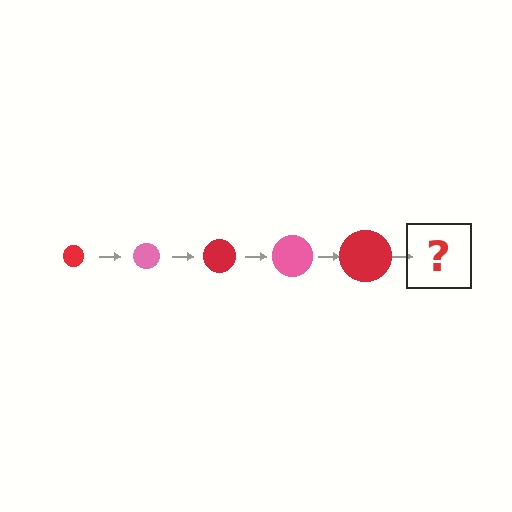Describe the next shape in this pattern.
It should be a pink circle, larger than the previous one.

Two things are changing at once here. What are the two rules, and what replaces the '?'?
The two rules are that the circle grows larger each step and the color cycles through red and pink. The '?' should be a pink circle, larger than the previous one.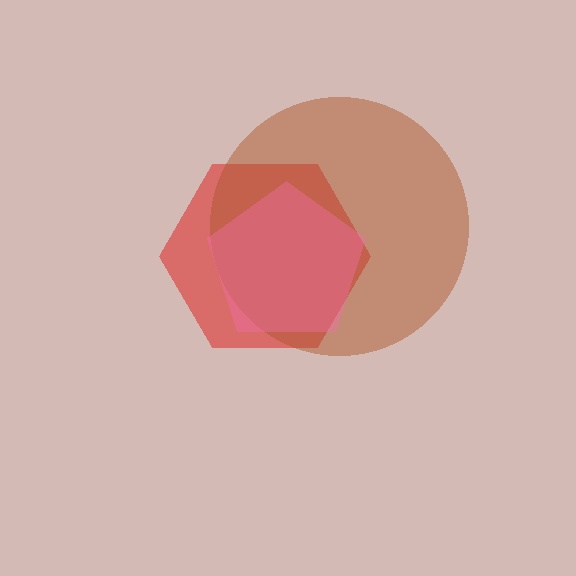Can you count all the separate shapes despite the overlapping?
Yes, there are 3 separate shapes.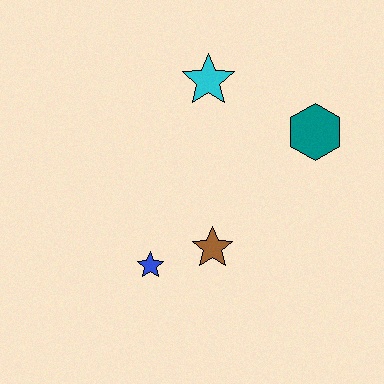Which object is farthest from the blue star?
The teal hexagon is farthest from the blue star.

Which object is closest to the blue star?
The brown star is closest to the blue star.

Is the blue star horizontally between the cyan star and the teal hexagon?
No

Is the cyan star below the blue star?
No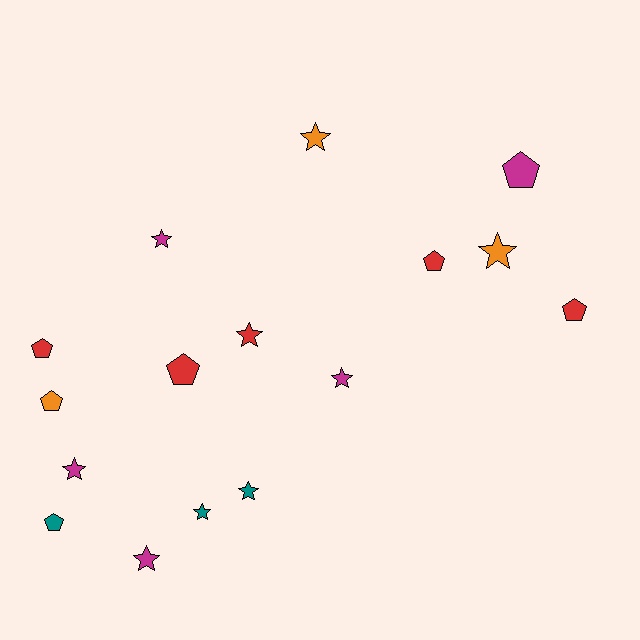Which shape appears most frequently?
Star, with 9 objects.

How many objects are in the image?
There are 16 objects.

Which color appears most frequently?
Magenta, with 5 objects.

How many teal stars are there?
There are 2 teal stars.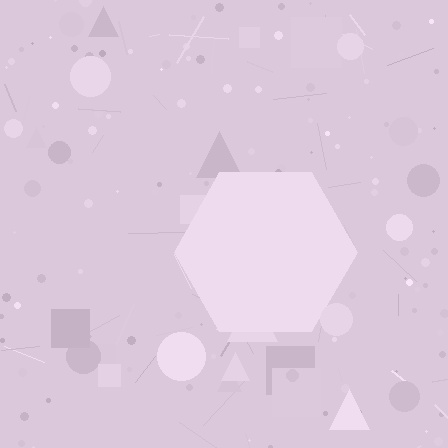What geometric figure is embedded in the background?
A hexagon is embedded in the background.